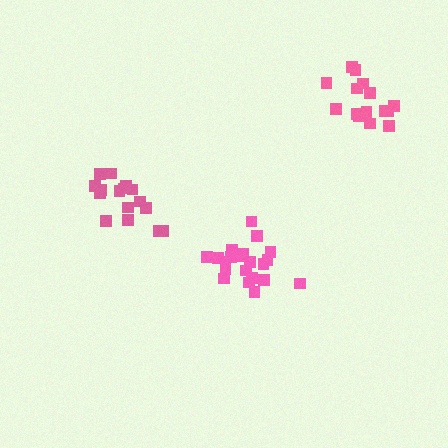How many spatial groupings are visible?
There are 3 spatial groupings.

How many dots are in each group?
Group 1: 21 dots, Group 2: 16 dots, Group 3: 15 dots (52 total).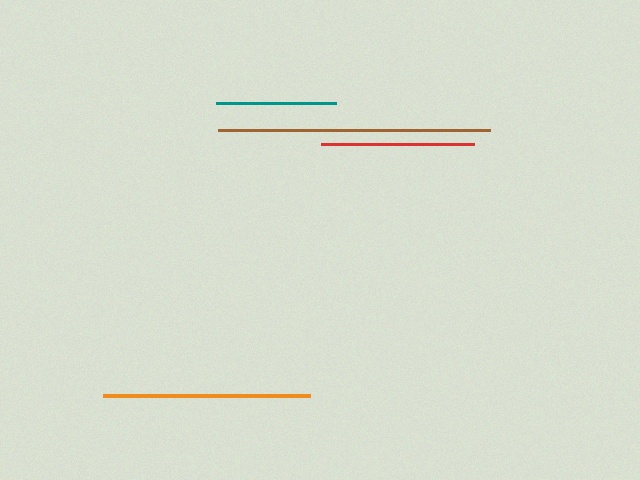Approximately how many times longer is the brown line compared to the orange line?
The brown line is approximately 1.3 times the length of the orange line.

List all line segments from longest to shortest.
From longest to shortest: brown, orange, red, teal.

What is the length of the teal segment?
The teal segment is approximately 120 pixels long.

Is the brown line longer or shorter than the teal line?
The brown line is longer than the teal line.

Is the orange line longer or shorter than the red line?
The orange line is longer than the red line.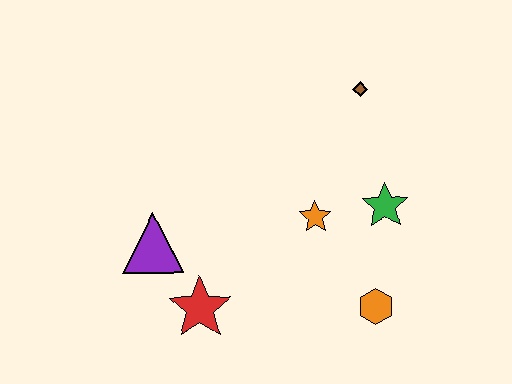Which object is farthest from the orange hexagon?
The purple triangle is farthest from the orange hexagon.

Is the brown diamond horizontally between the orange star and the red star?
No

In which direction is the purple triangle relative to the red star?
The purple triangle is above the red star.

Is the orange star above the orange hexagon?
Yes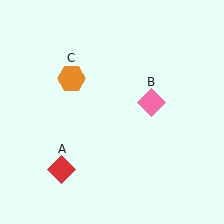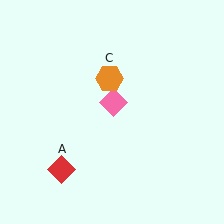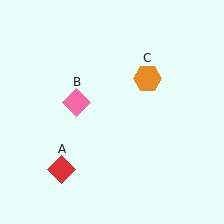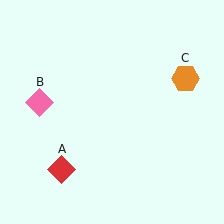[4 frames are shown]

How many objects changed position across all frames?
2 objects changed position: pink diamond (object B), orange hexagon (object C).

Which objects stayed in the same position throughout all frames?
Red diamond (object A) remained stationary.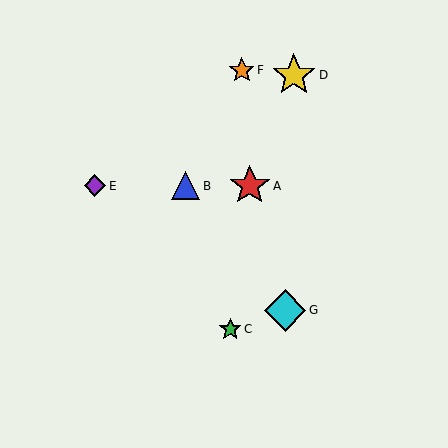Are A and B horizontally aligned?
Yes, both are at y≈186.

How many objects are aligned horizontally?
3 objects (A, B, E) are aligned horizontally.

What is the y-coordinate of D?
Object D is at y≈75.